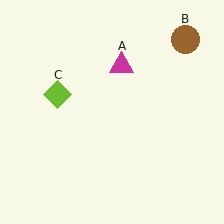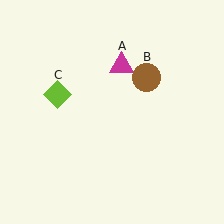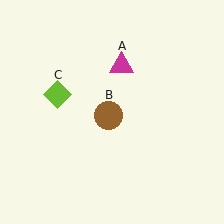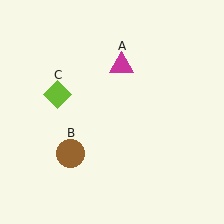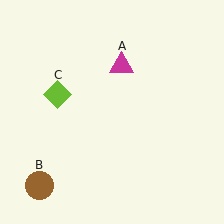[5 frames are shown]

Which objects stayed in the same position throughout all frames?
Magenta triangle (object A) and lime diamond (object C) remained stationary.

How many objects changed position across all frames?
1 object changed position: brown circle (object B).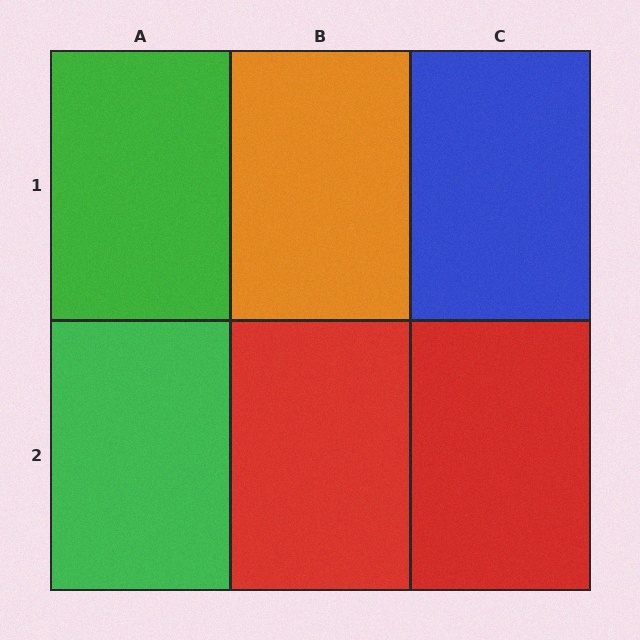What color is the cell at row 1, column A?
Green.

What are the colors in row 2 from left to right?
Green, red, red.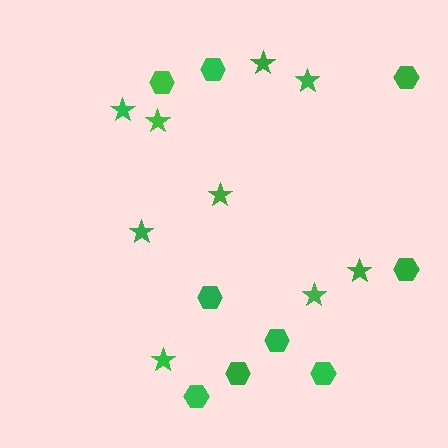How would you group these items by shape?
There are 2 groups: one group of hexagons (9) and one group of stars (9).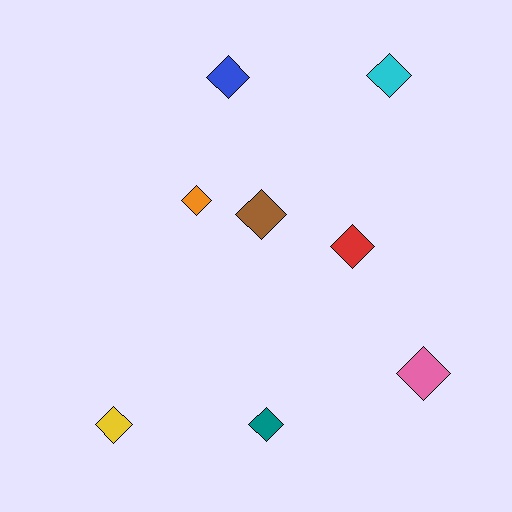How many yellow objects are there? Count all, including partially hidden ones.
There is 1 yellow object.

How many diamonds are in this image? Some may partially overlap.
There are 8 diamonds.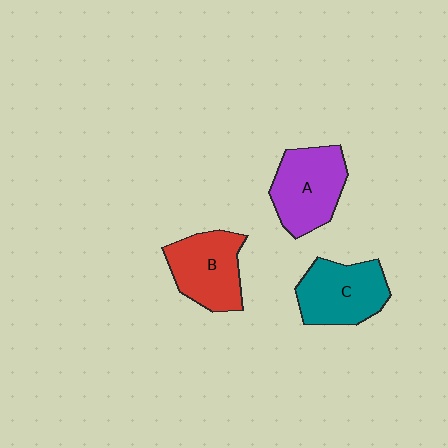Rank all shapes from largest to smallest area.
From largest to smallest: A (purple), C (teal), B (red).